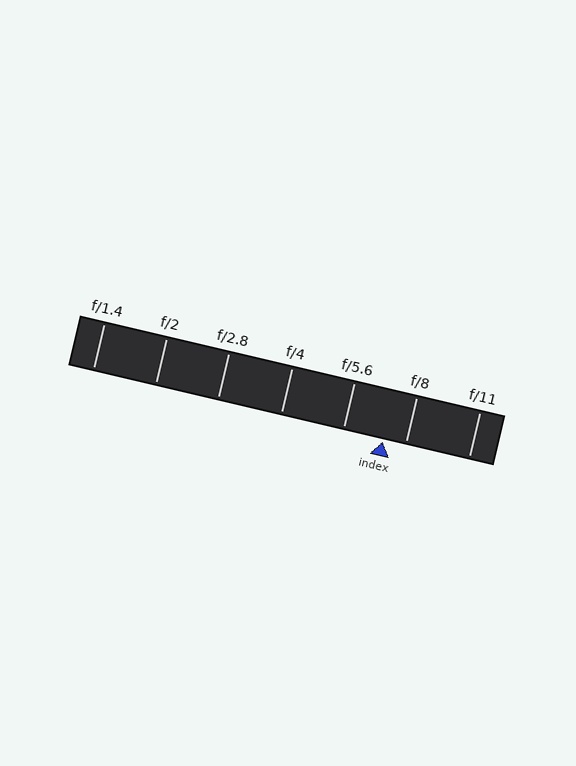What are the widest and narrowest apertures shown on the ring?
The widest aperture shown is f/1.4 and the narrowest is f/11.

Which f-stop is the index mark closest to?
The index mark is closest to f/8.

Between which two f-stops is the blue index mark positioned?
The index mark is between f/5.6 and f/8.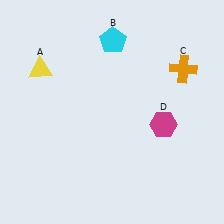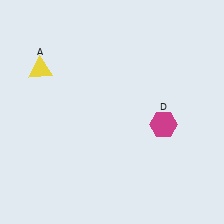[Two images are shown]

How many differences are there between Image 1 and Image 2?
There are 2 differences between the two images.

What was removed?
The cyan pentagon (B), the orange cross (C) were removed in Image 2.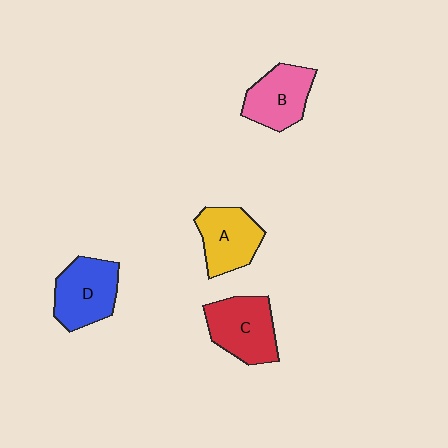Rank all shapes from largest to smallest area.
From largest to smallest: C (red), D (blue), B (pink), A (yellow).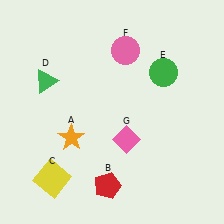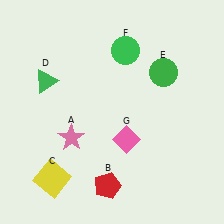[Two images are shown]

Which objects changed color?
A changed from orange to pink. F changed from pink to green.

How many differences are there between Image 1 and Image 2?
There are 2 differences between the two images.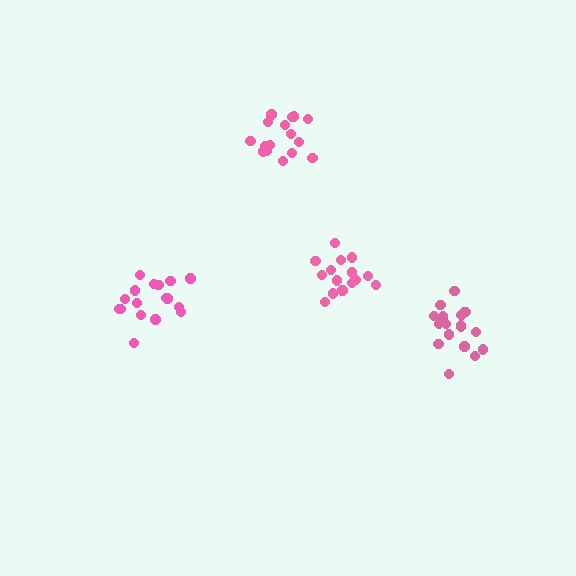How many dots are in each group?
Group 1: 18 dots, Group 2: 16 dots, Group 3: 15 dots, Group 4: 20 dots (69 total).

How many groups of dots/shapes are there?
There are 4 groups.